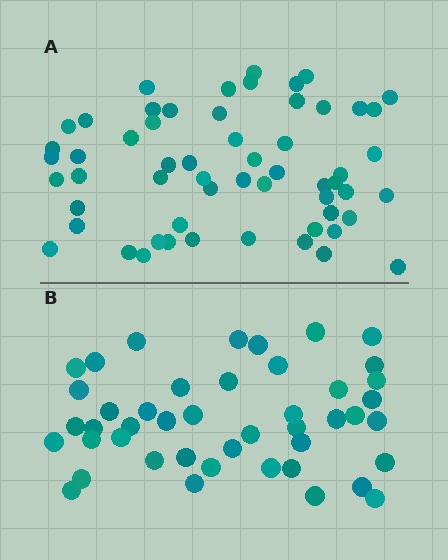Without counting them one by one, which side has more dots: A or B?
Region A (the top region) has more dots.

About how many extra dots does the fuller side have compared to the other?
Region A has approximately 15 more dots than region B.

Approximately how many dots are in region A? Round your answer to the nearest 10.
About 60 dots. (The exact count is 58, which rounds to 60.)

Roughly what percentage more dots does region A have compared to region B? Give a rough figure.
About 30% more.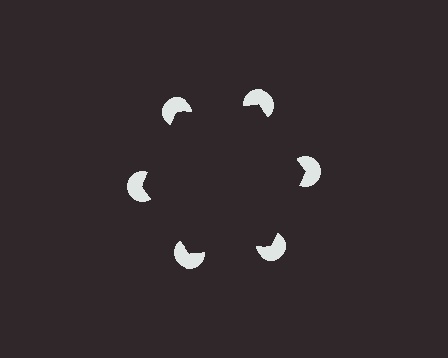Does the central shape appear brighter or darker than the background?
It typically appears slightly darker than the background, even though no actual brightness change is drawn.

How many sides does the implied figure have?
6 sides.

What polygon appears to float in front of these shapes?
An illusory hexagon — its edges are inferred from the aligned wedge cuts in the pac-man discs, not physically drawn.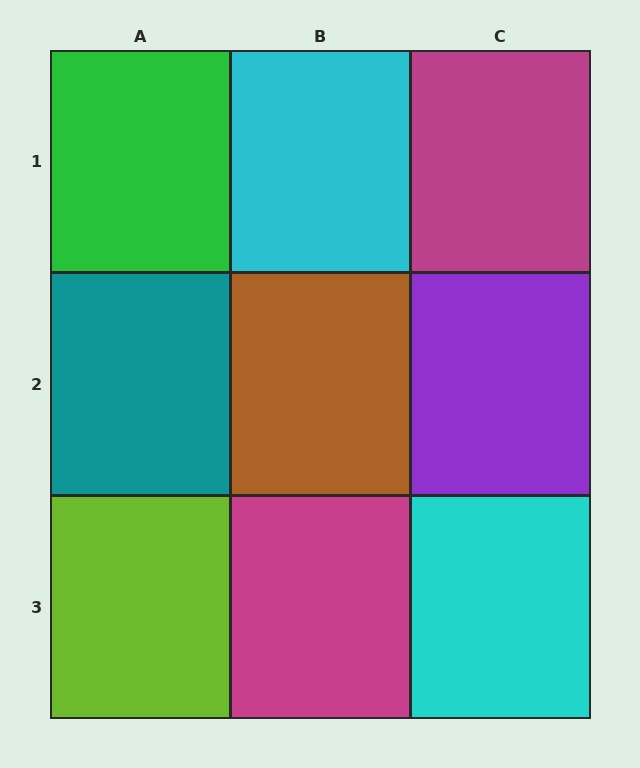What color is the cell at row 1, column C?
Magenta.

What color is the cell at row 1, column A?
Green.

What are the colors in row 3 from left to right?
Lime, magenta, cyan.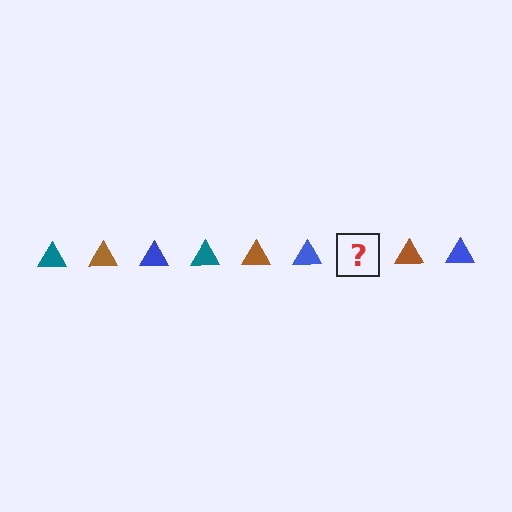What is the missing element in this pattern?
The missing element is a teal triangle.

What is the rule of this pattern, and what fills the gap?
The rule is that the pattern cycles through teal, brown, blue triangles. The gap should be filled with a teal triangle.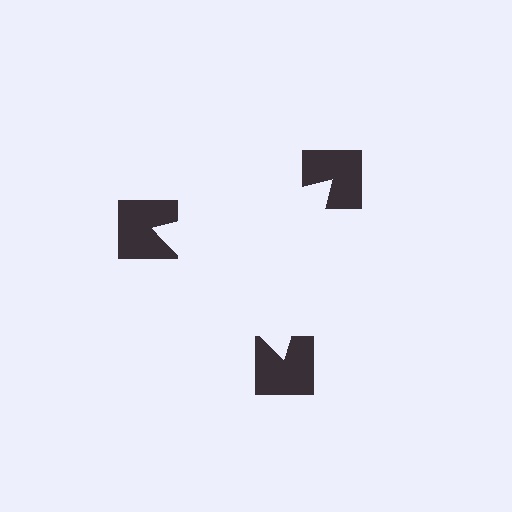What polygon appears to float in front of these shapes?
An illusory triangle — its edges are inferred from the aligned wedge cuts in the notched squares, not physically drawn.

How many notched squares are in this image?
There are 3 — one at each vertex of the illusory triangle.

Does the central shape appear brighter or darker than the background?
It typically appears slightly brighter than the background, even though no actual brightness change is drawn.